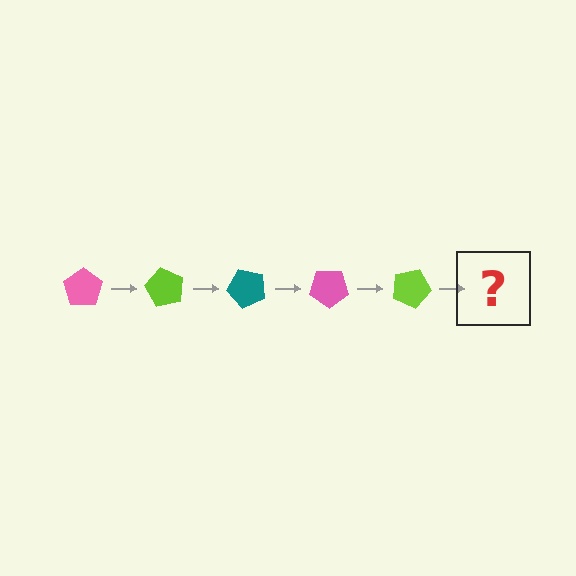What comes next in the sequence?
The next element should be a teal pentagon, rotated 300 degrees from the start.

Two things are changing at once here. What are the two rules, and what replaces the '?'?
The two rules are that it rotates 60 degrees each step and the color cycles through pink, lime, and teal. The '?' should be a teal pentagon, rotated 300 degrees from the start.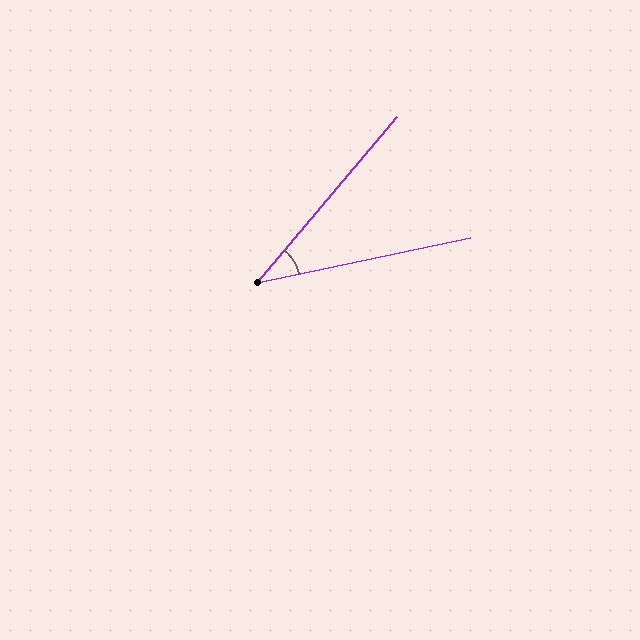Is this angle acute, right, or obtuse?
It is acute.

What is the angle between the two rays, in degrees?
Approximately 38 degrees.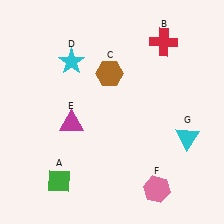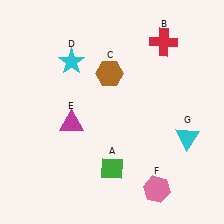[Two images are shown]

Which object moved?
The green diamond (A) moved right.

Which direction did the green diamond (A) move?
The green diamond (A) moved right.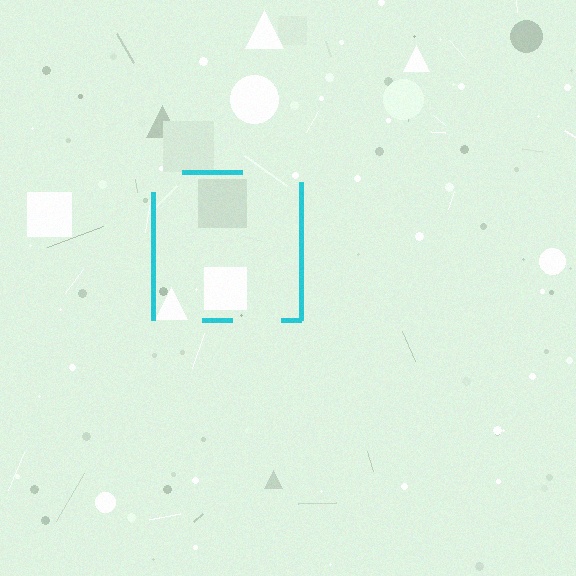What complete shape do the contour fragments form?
The contour fragments form a square.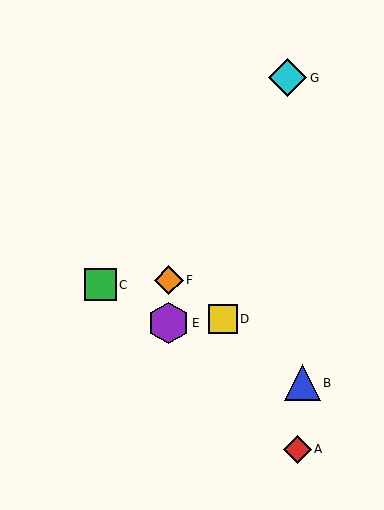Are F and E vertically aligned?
Yes, both are at x≈169.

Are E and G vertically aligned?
No, E is at x≈169 and G is at x≈288.